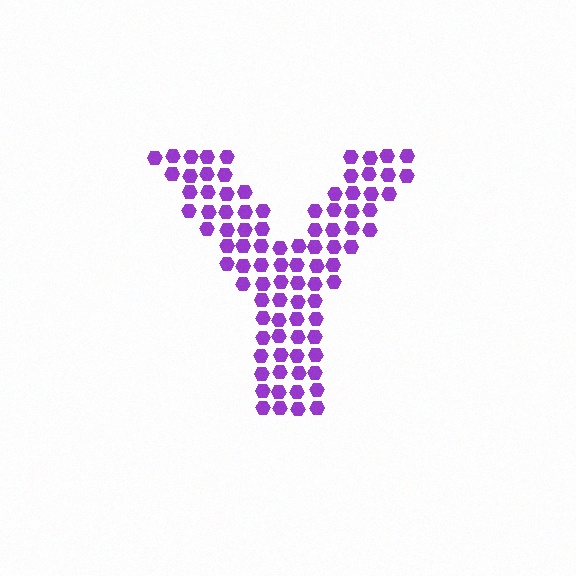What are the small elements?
The small elements are hexagons.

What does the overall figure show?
The overall figure shows the letter Y.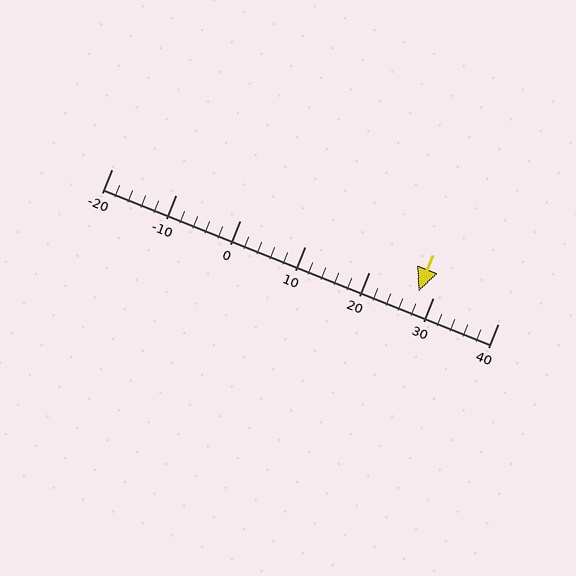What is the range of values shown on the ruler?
The ruler shows values from -20 to 40.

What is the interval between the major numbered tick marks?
The major tick marks are spaced 10 units apart.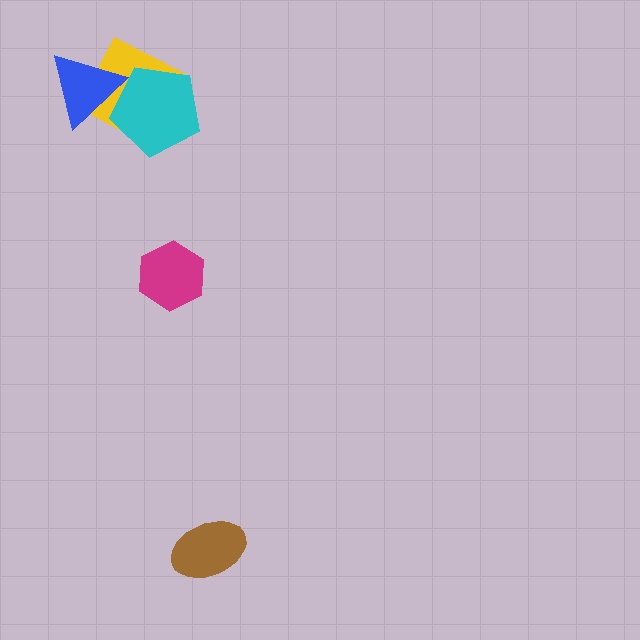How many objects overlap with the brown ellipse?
0 objects overlap with the brown ellipse.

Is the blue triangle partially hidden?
Yes, it is partially covered by another shape.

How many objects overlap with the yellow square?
2 objects overlap with the yellow square.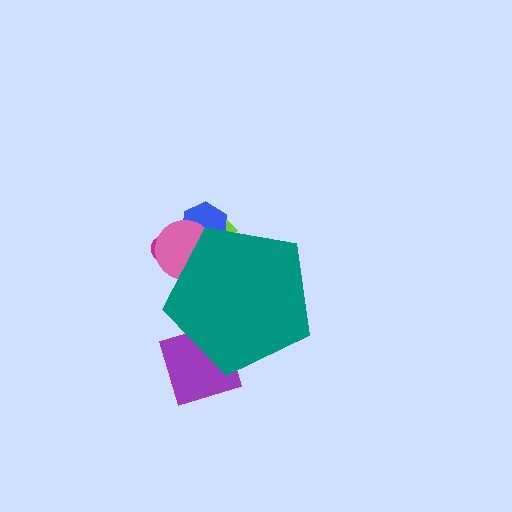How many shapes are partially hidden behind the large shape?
5 shapes are partially hidden.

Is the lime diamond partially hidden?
Yes, the lime diamond is partially hidden behind the teal pentagon.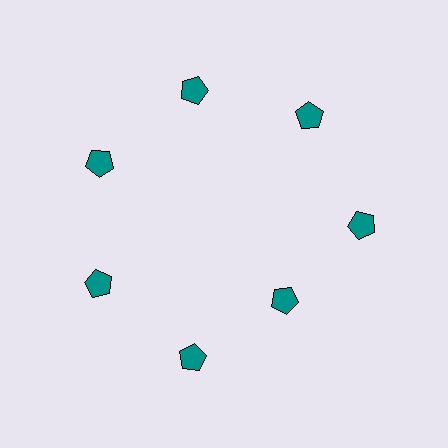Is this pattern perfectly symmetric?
No. The 7 teal pentagons are arranged in a ring, but one element near the 5 o'clock position is pulled inward toward the center, breaking the 7-fold rotational symmetry.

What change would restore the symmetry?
The symmetry would be restored by moving it outward, back onto the ring so that all 7 pentagons sit at equal angles and equal distance from the center.